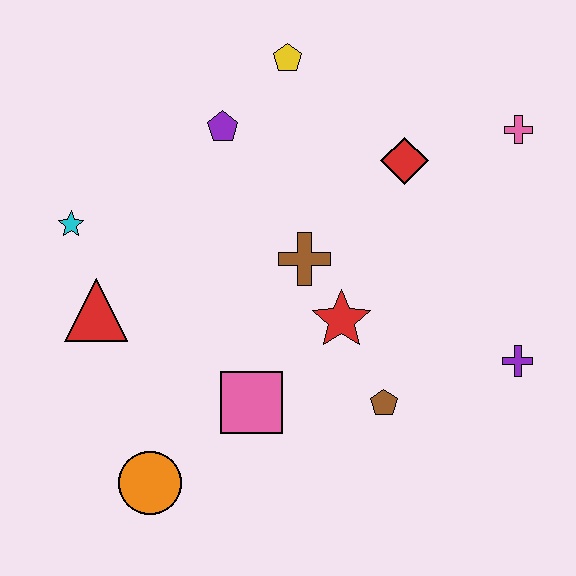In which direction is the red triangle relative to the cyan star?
The red triangle is below the cyan star.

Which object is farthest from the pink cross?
The orange circle is farthest from the pink cross.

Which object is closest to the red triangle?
The cyan star is closest to the red triangle.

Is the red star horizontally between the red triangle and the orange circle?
No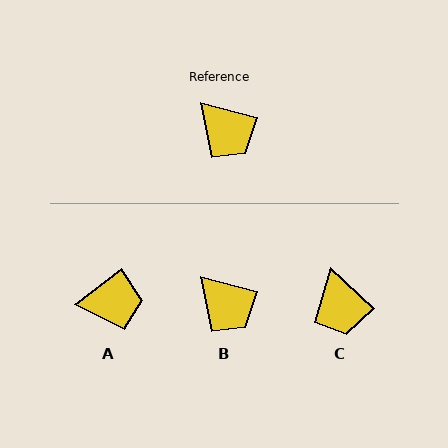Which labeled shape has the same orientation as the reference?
B.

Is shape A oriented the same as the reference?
No, it is off by about 52 degrees.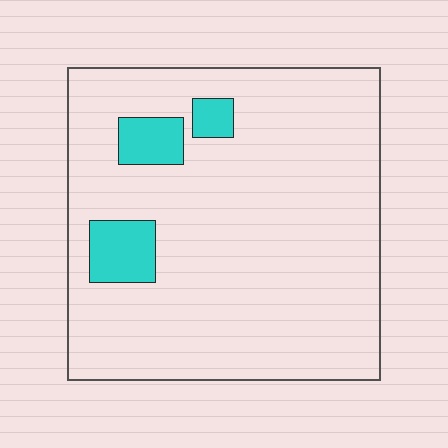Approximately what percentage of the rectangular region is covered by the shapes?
Approximately 10%.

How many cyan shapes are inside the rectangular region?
3.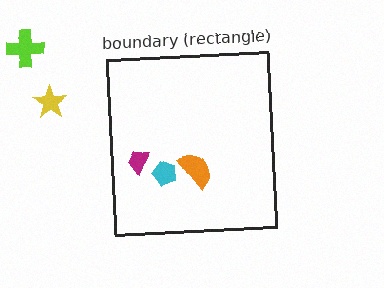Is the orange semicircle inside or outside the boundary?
Inside.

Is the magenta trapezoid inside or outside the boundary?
Inside.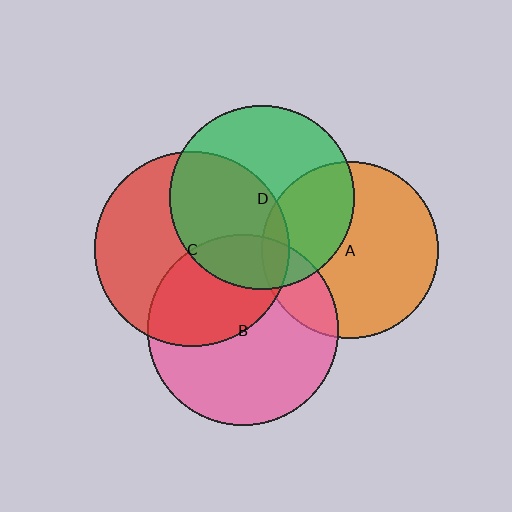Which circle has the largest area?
Circle C (red).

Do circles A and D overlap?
Yes.